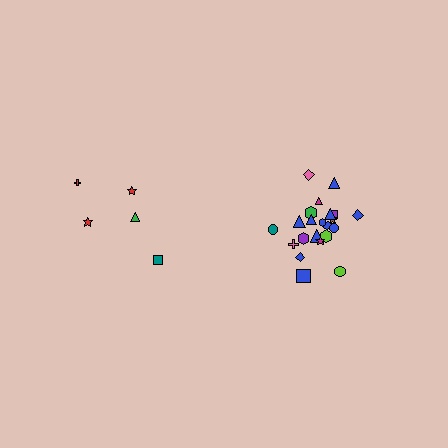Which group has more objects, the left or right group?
The right group.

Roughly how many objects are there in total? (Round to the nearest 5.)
Roughly 25 objects in total.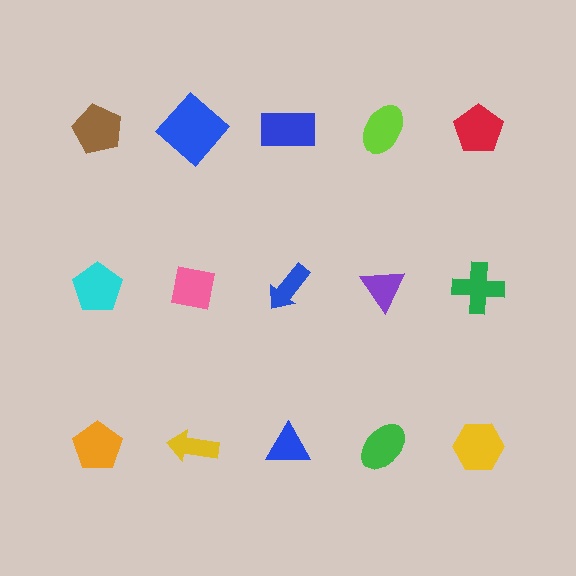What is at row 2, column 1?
A cyan pentagon.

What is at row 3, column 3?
A blue triangle.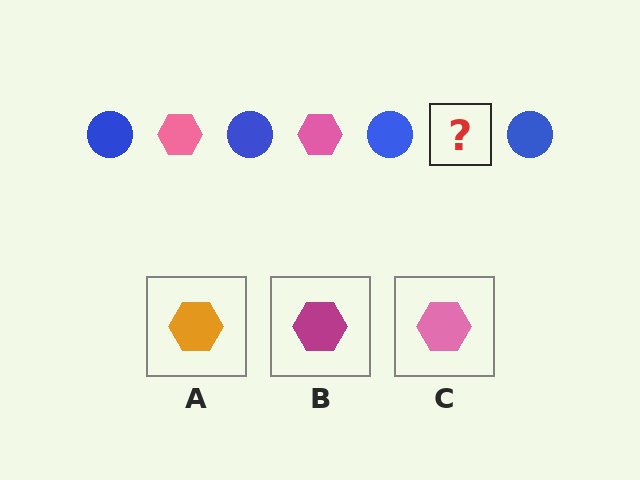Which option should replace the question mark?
Option C.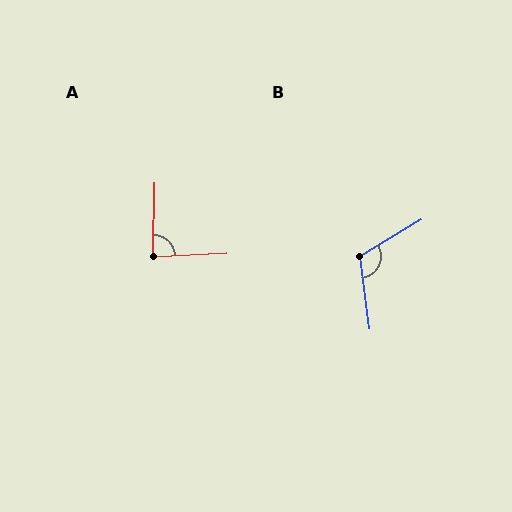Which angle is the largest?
B, at approximately 114 degrees.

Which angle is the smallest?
A, at approximately 86 degrees.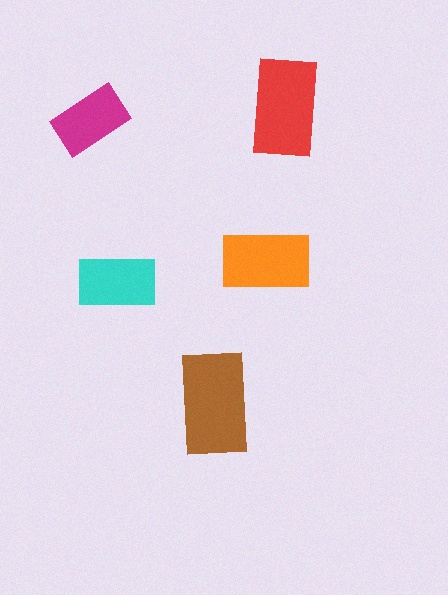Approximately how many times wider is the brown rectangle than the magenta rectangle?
About 1.5 times wider.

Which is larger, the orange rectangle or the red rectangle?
The red one.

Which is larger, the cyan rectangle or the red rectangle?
The red one.